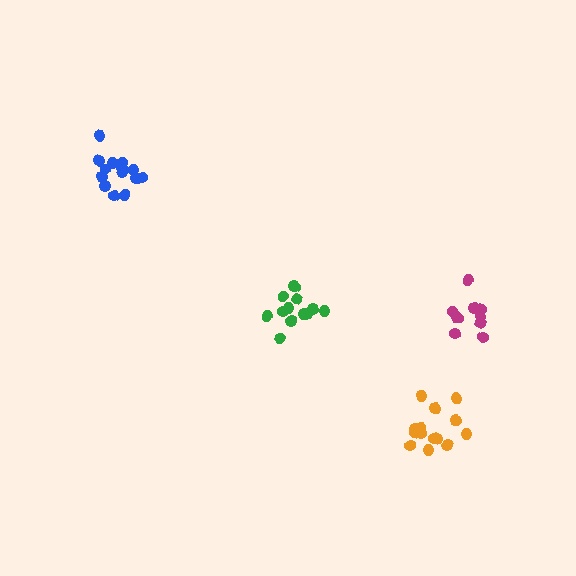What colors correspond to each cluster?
The clusters are colored: green, orange, blue, magenta.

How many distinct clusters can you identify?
There are 4 distinct clusters.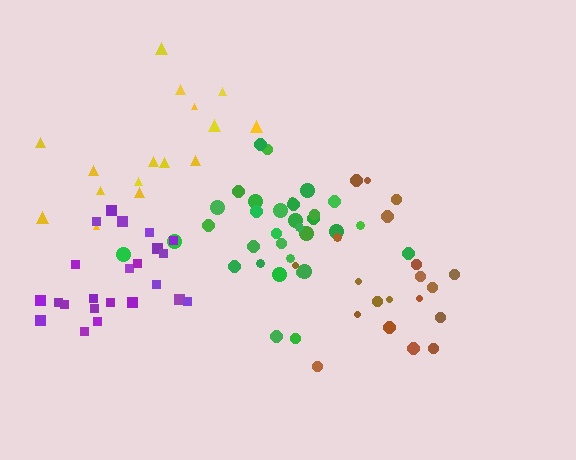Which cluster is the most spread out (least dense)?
Yellow.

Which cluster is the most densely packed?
Green.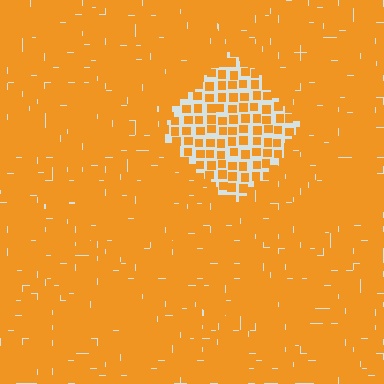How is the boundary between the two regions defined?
The boundary is defined by a change in element density (approximately 2.3x ratio). All elements are the same color, size, and shape.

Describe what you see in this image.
The image contains small orange elements arranged at two different densities. A diamond-shaped region is visible where the elements are less densely packed than the surrounding area.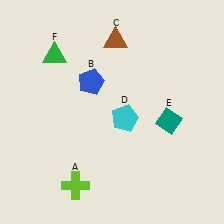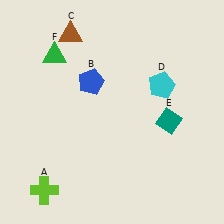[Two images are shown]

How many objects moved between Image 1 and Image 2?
3 objects moved between the two images.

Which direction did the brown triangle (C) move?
The brown triangle (C) moved left.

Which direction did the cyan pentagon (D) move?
The cyan pentagon (D) moved right.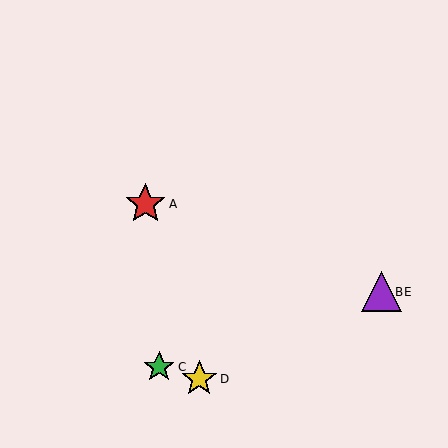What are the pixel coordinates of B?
Object B is at (381, 292).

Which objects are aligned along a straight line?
Objects A, B, E are aligned along a straight line.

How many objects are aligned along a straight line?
3 objects (A, B, E) are aligned along a straight line.